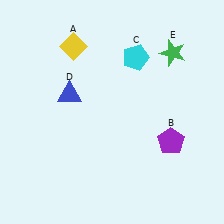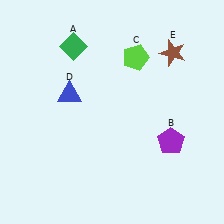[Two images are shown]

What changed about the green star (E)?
In Image 1, E is green. In Image 2, it changed to brown.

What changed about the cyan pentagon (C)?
In Image 1, C is cyan. In Image 2, it changed to lime.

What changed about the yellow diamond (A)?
In Image 1, A is yellow. In Image 2, it changed to green.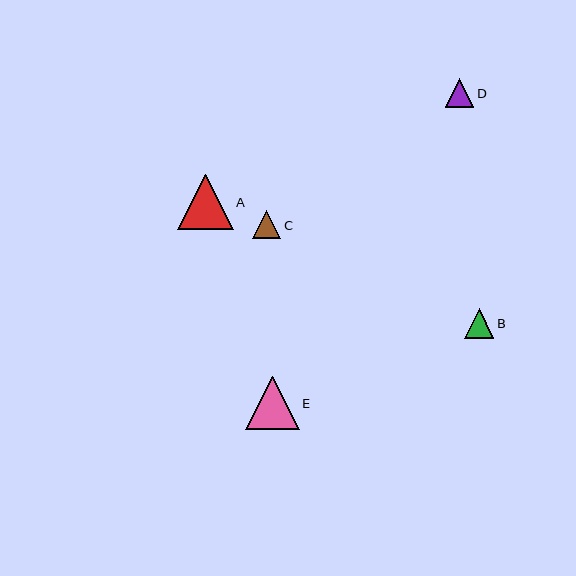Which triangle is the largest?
Triangle A is the largest with a size of approximately 55 pixels.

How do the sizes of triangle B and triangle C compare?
Triangle B and triangle C are approximately the same size.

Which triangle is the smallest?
Triangle C is the smallest with a size of approximately 28 pixels.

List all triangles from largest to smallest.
From largest to smallest: A, E, B, D, C.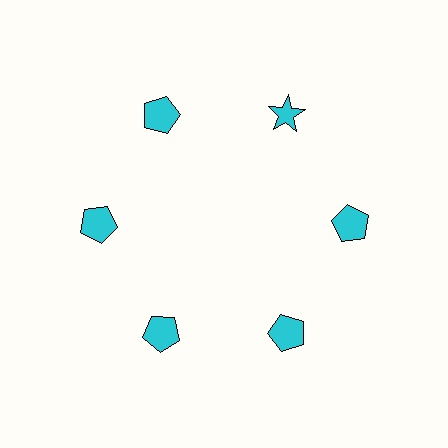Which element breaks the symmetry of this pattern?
The cyan star at roughly the 1 o'clock position breaks the symmetry. All other shapes are cyan pentagons.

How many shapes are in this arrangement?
There are 6 shapes arranged in a ring pattern.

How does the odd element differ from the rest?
It has a different shape: star instead of pentagon.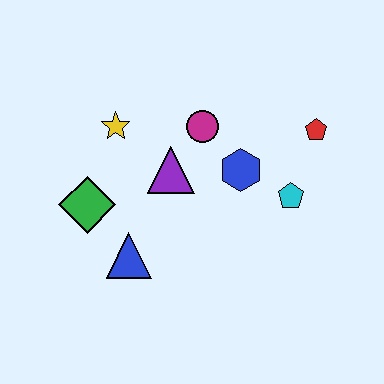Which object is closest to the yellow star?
The purple triangle is closest to the yellow star.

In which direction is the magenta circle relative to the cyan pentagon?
The magenta circle is to the left of the cyan pentagon.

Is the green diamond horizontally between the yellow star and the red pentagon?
No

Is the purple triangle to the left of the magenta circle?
Yes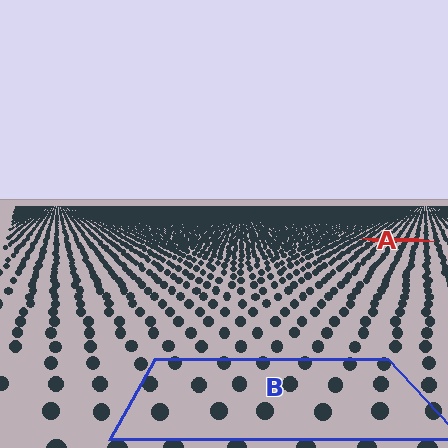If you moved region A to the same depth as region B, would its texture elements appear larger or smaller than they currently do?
They would appear larger. At a closer depth, the same texture elements are projected at a bigger on-screen size.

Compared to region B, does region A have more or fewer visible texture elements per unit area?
Region A has more texture elements per unit area — they are packed more densely because it is farther away.